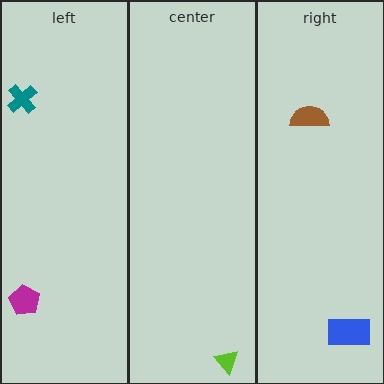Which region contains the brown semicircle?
The right region.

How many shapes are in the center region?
1.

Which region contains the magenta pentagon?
The left region.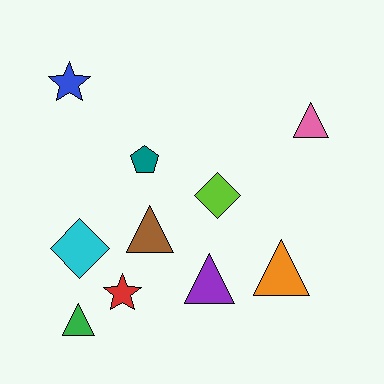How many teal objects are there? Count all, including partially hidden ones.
There is 1 teal object.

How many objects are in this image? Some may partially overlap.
There are 10 objects.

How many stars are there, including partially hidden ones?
There are 2 stars.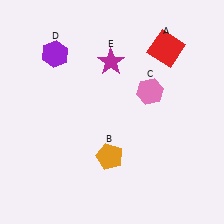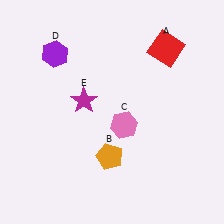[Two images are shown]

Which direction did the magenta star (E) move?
The magenta star (E) moved down.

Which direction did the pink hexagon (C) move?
The pink hexagon (C) moved down.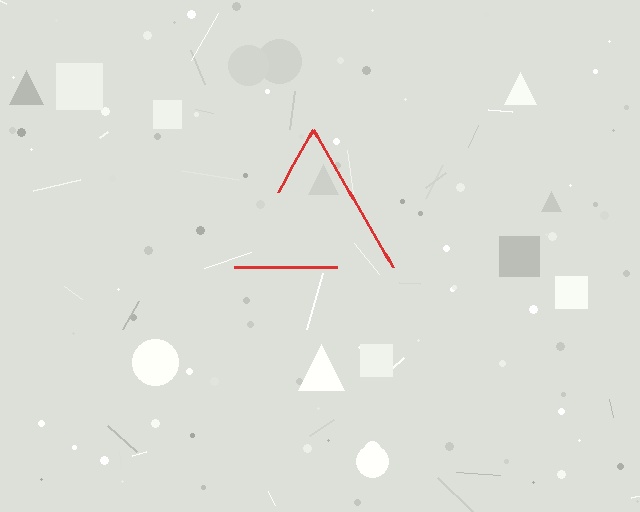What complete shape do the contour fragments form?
The contour fragments form a triangle.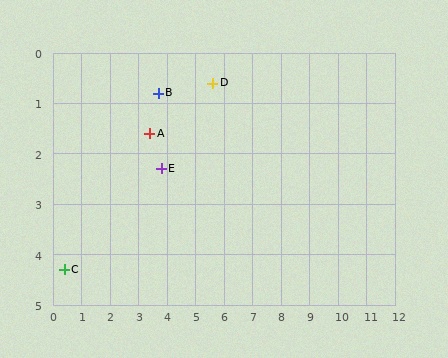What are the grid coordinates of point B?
Point B is at approximately (3.7, 0.8).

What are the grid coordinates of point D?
Point D is at approximately (5.6, 0.6).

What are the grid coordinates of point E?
Point E is at approximately (3.8, 2.3).